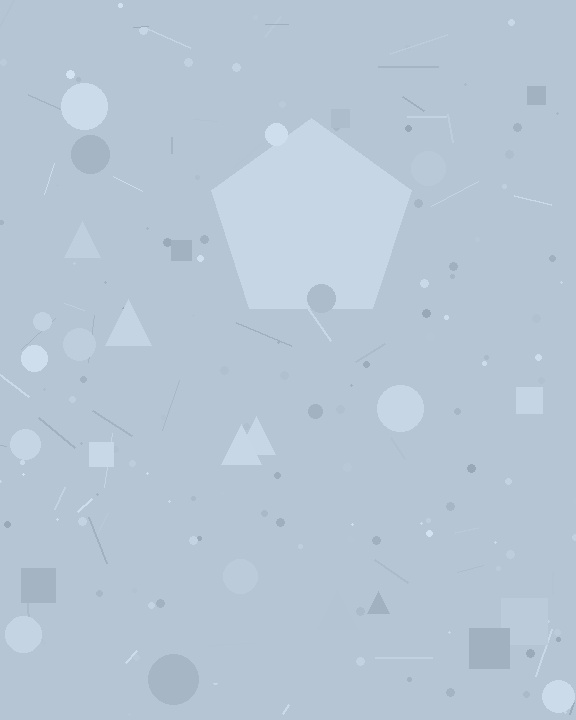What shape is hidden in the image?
A pentagon is hidden in the image.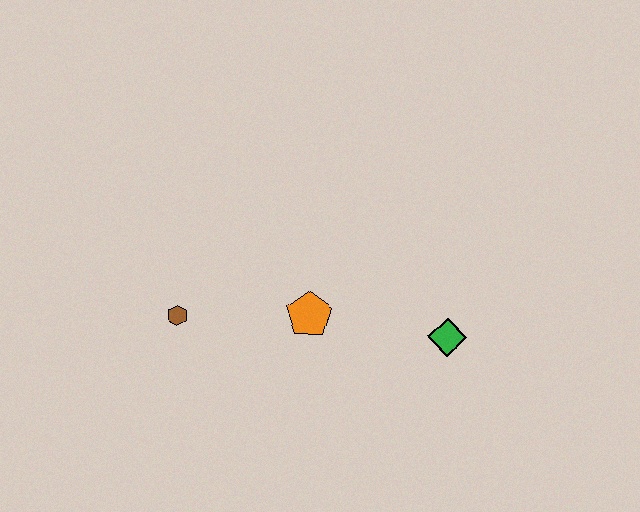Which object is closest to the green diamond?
The orange pentagon is closest to the green diamond.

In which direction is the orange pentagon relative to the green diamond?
The orange pentagon is to the left of the green diamond.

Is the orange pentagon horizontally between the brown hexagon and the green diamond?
Yes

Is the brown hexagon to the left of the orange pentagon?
Yes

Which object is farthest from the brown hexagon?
The green diamond is farthest from the brown hexagon.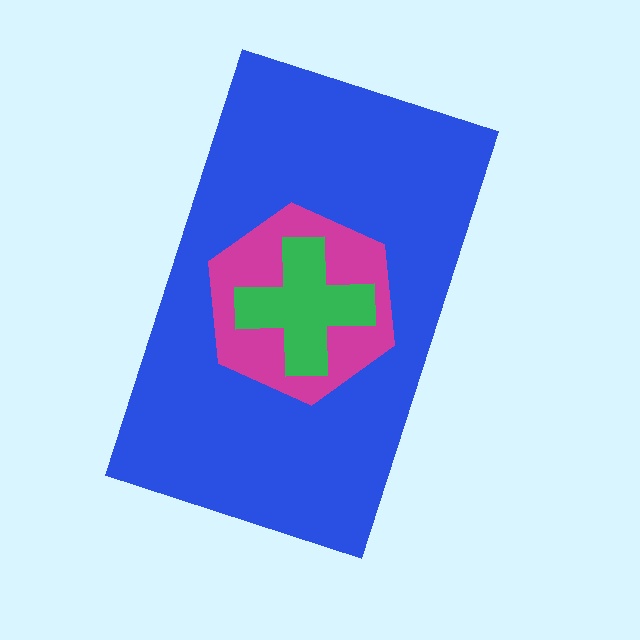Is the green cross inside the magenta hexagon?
Yes.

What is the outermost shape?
The blue rectangle.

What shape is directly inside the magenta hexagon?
The green cross.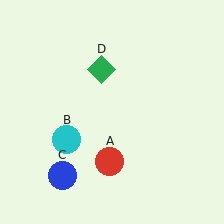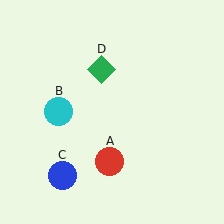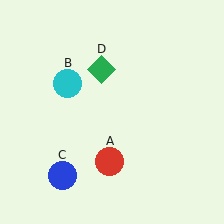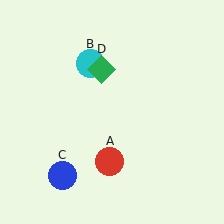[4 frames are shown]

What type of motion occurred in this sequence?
The cyan circle (object B) rotated clockwise around the center of the scene.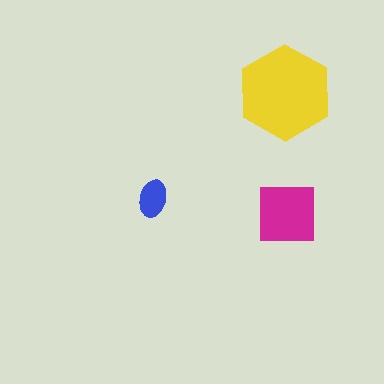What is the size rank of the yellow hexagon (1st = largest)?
1st.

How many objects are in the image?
There are 3 objects in the image.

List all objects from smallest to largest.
The blue ellipse, the magenta square, the yellow hexagon.